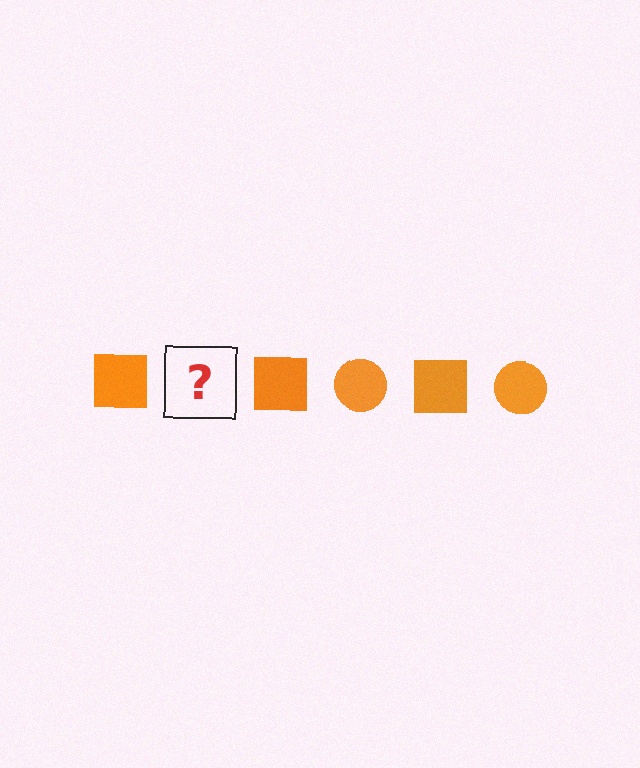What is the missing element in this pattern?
The missing element is an orange circle.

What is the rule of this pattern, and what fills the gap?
The rule is that the pattern cycles through square, circle shapes in orange. The gap should be filled with an orange circle.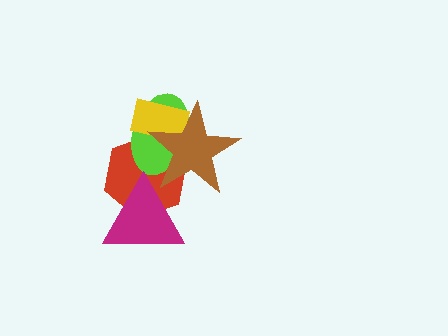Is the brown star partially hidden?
Yes, it is partially covered by another shape.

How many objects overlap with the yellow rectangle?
3 objects overlap with the yellow rectangle.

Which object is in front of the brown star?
The magenta triangle is in front of the brown star.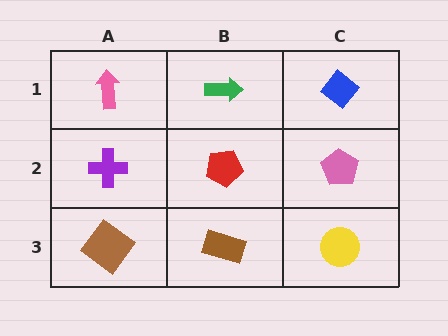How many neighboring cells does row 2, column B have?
4.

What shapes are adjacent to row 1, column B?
A red pentagon (row 2, column B), a pink arrow (row 1, column A), a blue diamond (row 1, column C).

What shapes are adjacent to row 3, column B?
A red pentagon (row 2, column B), a brown diamond (row 3, column A), a yellow circle (row 3, column C).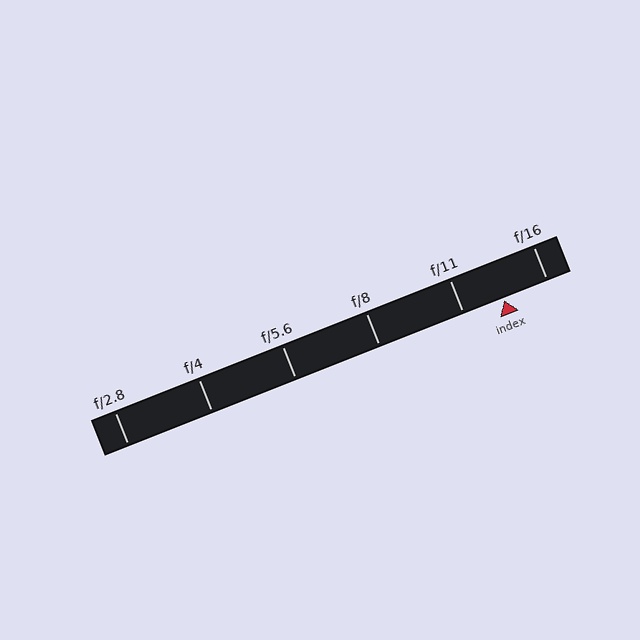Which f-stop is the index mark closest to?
The index mark is closest to f/11.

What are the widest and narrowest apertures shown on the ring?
The widest aperture shown is f/2.8 and the narrowest is f/16.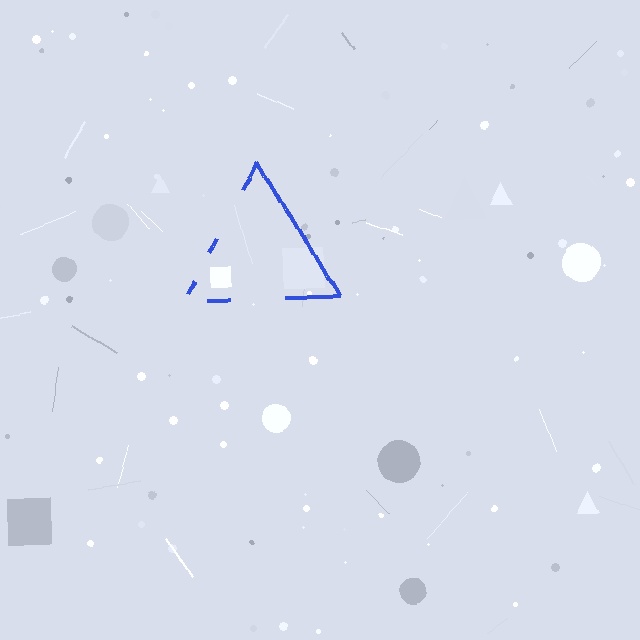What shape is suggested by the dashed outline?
The dashed outline suggests a triangle.